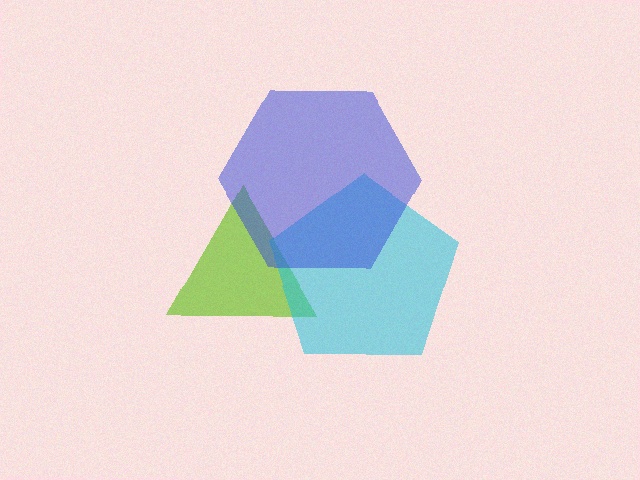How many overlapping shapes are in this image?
There are 3 overlapping shapes in the image.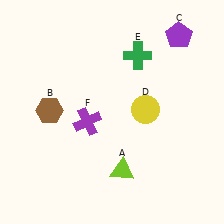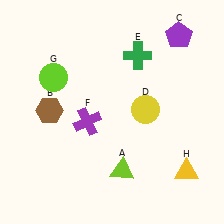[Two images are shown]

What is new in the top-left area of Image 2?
A lime circle (G) was added in the top-left area of Image 2.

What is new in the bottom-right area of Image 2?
A yellow triangle (H) was added in the bottom-right area of Image 2.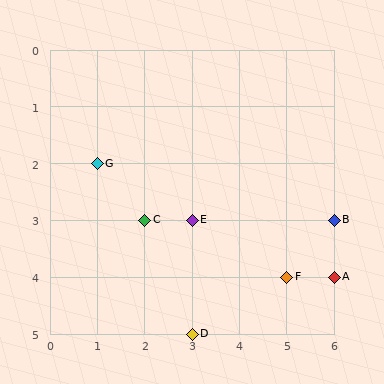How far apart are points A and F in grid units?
Points A and F are 1 column apart.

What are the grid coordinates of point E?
Point E is at grid coordinates (3, 3).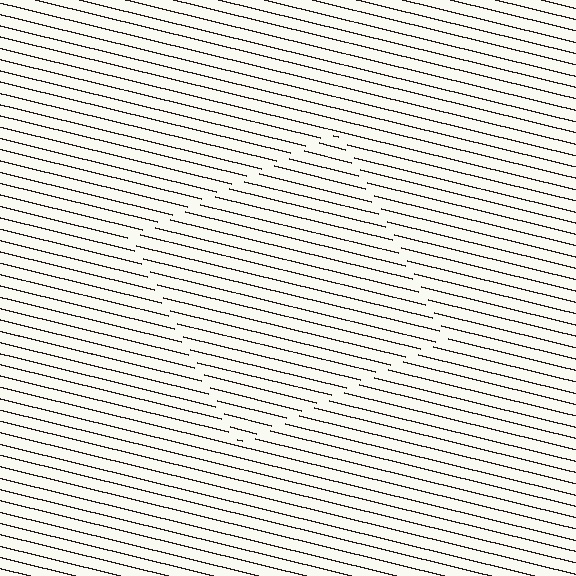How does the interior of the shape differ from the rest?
The interior of the shape contains the same grating, shifted by half a period — the contour is defined by the phase discontinuity where line-ends from the inner and outer gratings abut.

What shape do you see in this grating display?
An illusory square. The interior of the shape contains the same grating, shifted by half a period — the contour is defined by the phase discontinuity where line-ends from the inner and outer gratings abut.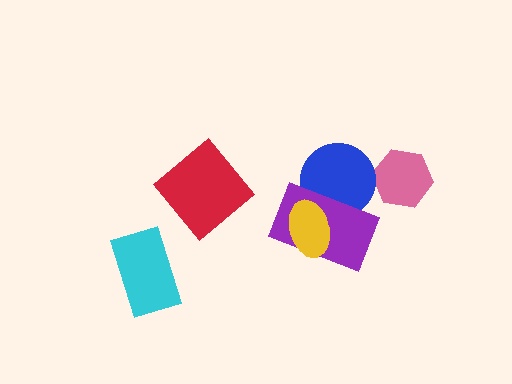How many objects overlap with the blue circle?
2 objects overlap with the blue circle.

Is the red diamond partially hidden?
No, no other shape covers it.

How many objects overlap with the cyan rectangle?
0 objects overlap with the cyan rectangle.